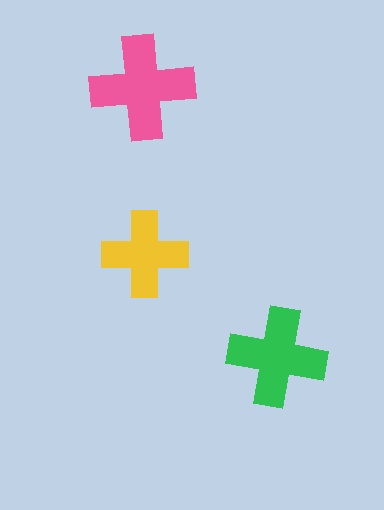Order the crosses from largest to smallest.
the pink one, the green one, the yellow one.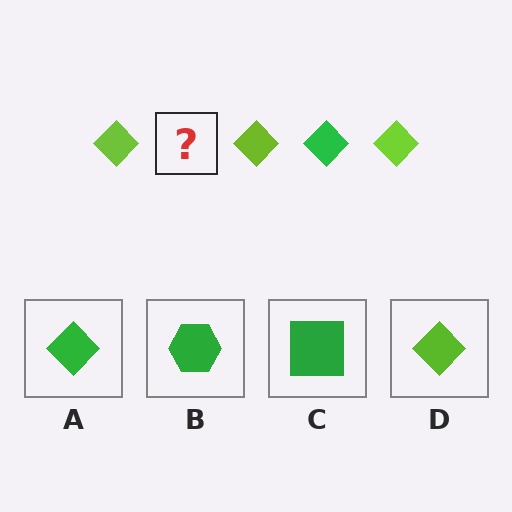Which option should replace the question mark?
Option A.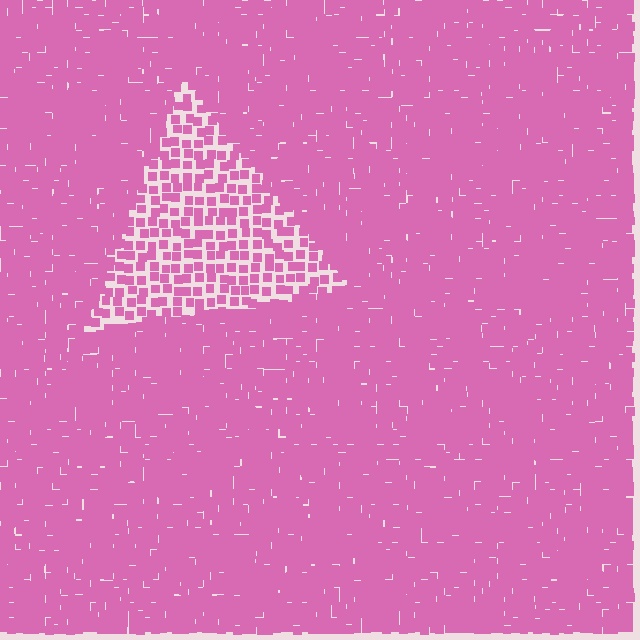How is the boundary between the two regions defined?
The boundary is defined by a change in element density (approximately 2.3x ratio). All elements are the same color, size, and shape.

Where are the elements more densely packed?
The elements are more densely packed outside the triangle boundary.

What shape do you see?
I see a triangle.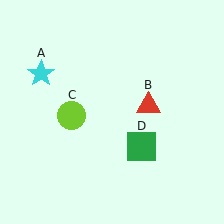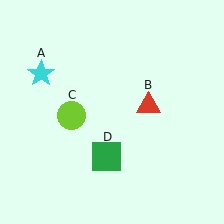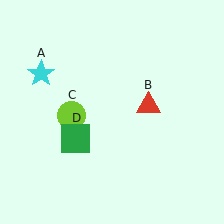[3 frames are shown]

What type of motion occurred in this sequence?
The green square (object D) rotated clockwise around the center of the scene.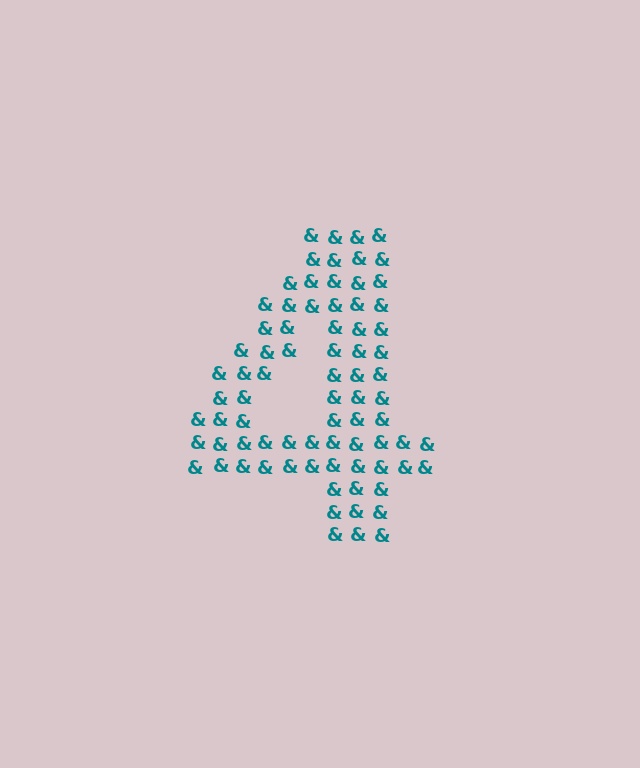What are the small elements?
The small elements are ampersands.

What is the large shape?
The large shape is the digit 4.